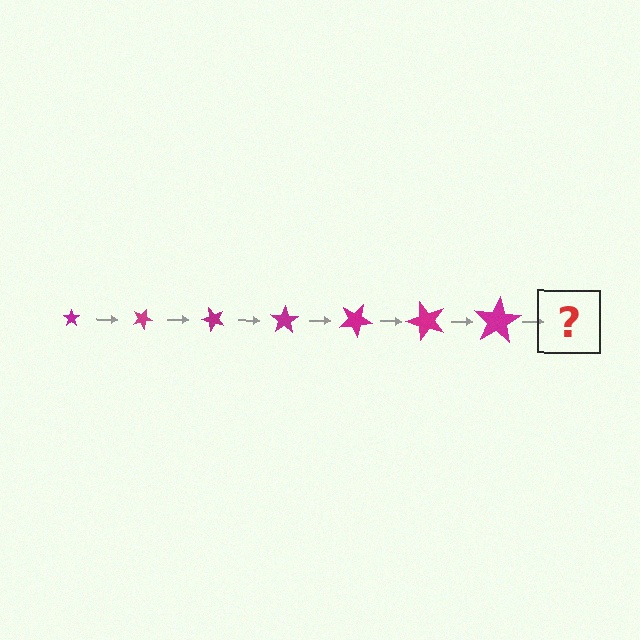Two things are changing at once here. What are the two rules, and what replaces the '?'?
The two rules are that the star grows larger each step and it rotates 25 degrees each step. The '?' should be a star, larger than the previous one and rotated 175 degrees from the start.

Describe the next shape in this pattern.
It should be a star, larger than the previous one and rotated 175 degrees from the start.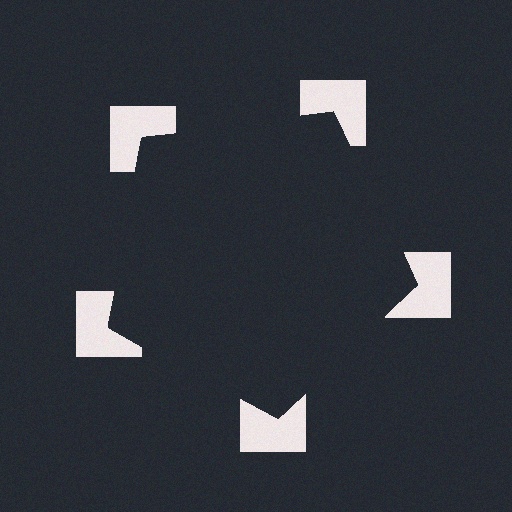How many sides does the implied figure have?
5 sides.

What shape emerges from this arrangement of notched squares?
An illusory pentagon — its edges are inferred from the aligned wedge cuts in the notched squares, not physically drawn.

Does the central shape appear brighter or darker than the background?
It typically appears slightly darker than the background, even though no actual brightness change is drawn.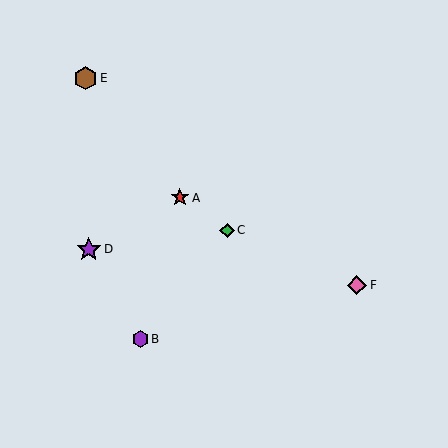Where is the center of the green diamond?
The center of the green diamond is at (227, 230).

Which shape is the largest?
The purple star (labeled D) is the largest.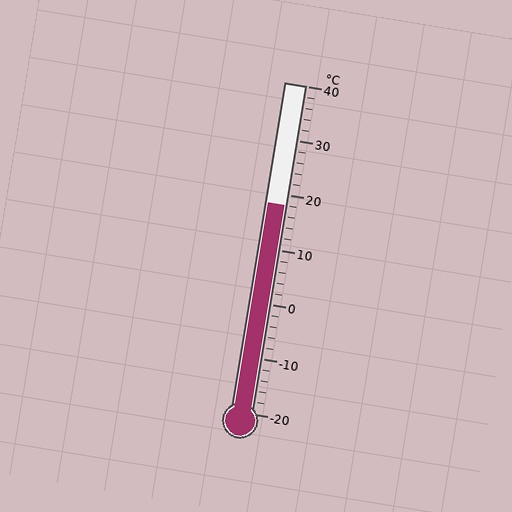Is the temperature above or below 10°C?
The temperature is above 10°C.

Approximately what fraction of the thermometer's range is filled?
The thermometer is filled to approximately 65% of its range.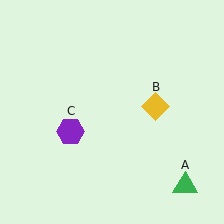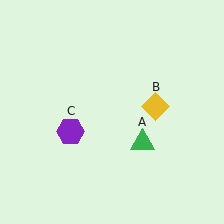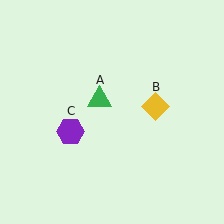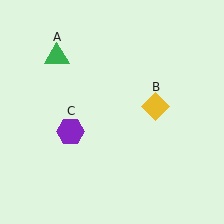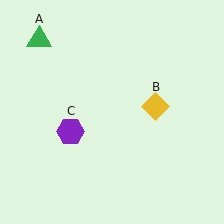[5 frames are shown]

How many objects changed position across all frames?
1 object changed position: green triangle (object A).